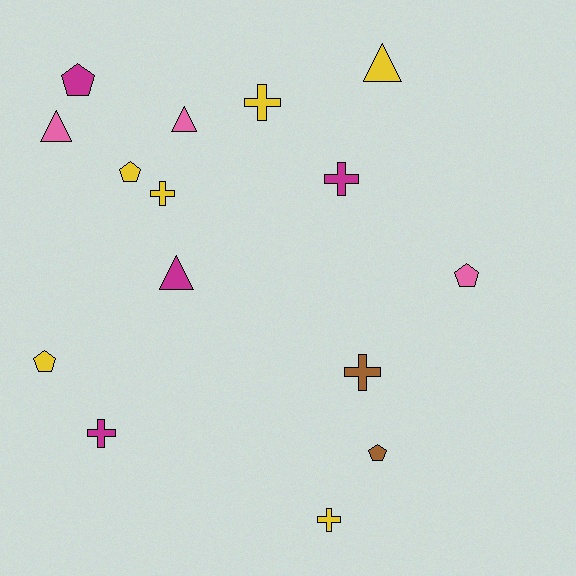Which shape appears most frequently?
Cross, with 6 objects.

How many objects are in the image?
There are 15 objects.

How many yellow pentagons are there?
There are 2 yellow pentagons.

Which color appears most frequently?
Yellow, with 6 objects.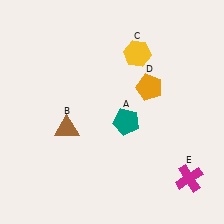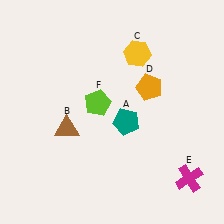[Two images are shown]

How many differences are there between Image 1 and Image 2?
There is 1 difference between the two images.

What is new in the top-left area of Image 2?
A lime pentagon (F) was added in the top-left area of Image 2.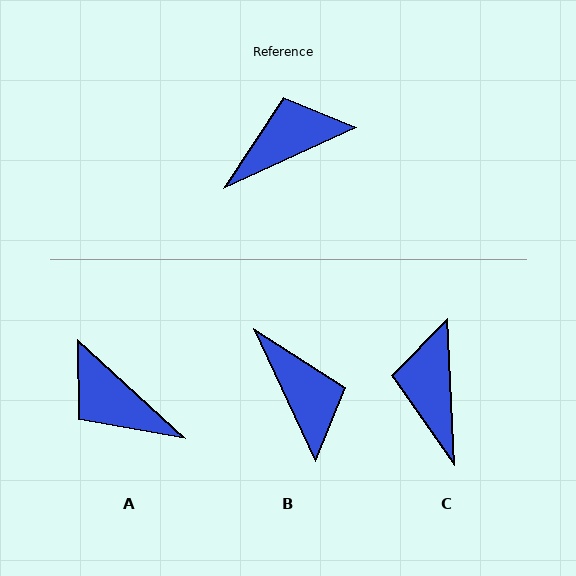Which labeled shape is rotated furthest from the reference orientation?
A, about 113 degrees away.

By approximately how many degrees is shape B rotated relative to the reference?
Approximately 90 degrees clockwise.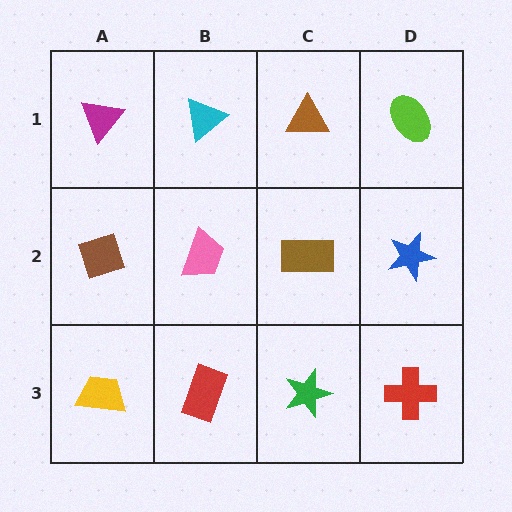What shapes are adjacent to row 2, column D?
A lime ellipse (row 1, column D), a red cross (row 3, column D), a brown rectangle (row 2, column C).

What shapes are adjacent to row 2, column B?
A cyan triangle (row 1, column B), a red rectangle (row 3, column B), a brown diamond (row 2, column A), a brown rectangle (row 2, column C).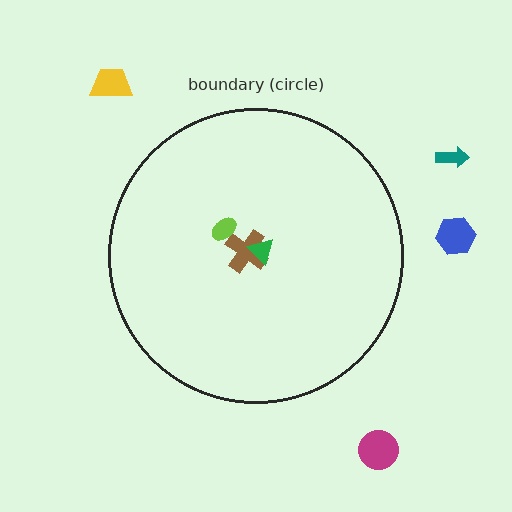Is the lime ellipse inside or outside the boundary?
Inside.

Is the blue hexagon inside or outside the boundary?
Outside.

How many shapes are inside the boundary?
3 inside, 4 outside.